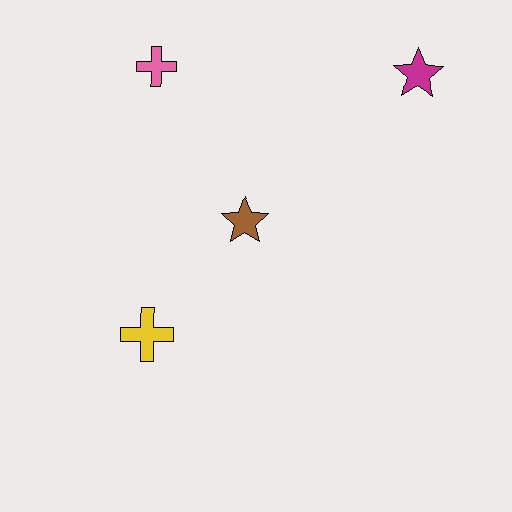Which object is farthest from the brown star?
The magenta star is farthest from the brown star.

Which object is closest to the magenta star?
The brown star is closest to the magenta star.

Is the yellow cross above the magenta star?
No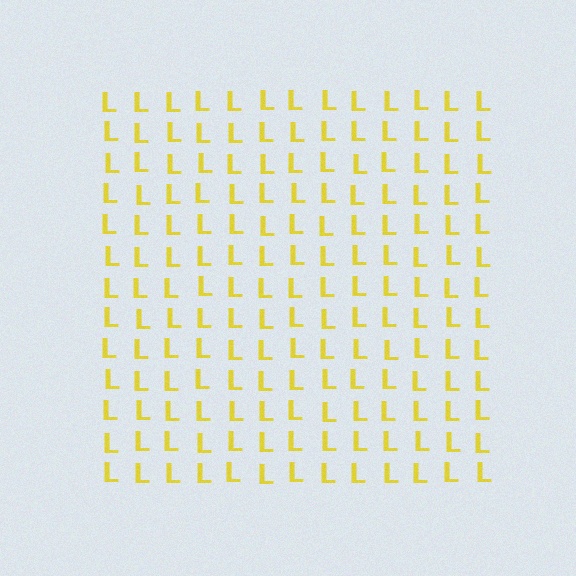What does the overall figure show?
The overall figure shows a square.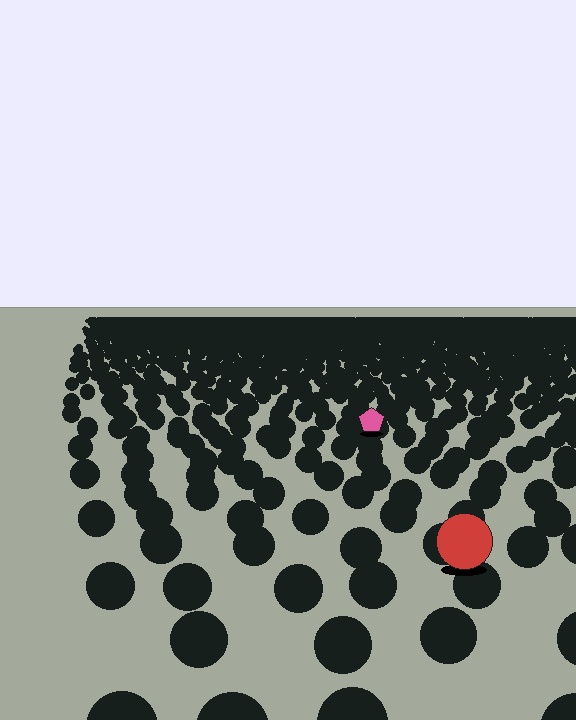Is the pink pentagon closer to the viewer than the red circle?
No. The red circle is closer — you can tell from the texture gradient: the ground texture is coarser near it.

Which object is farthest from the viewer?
The pink pentagon is farthest from the viewer. It appears smaller and the ground texture around it is denser.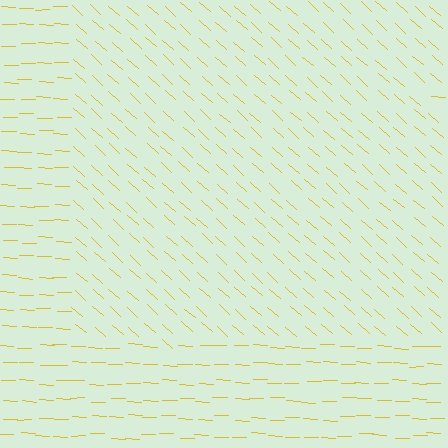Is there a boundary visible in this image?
Yes, there is a texture boundary formed by a change in line orientation.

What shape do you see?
I see a rectangle.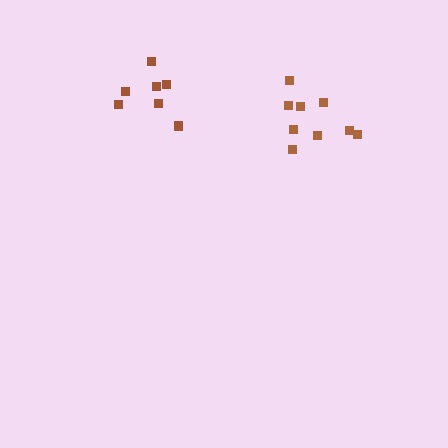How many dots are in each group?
Group 1: 7 dots, Group 2: 9 dots (16 total).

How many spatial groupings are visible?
There are 2 spatial groupings.